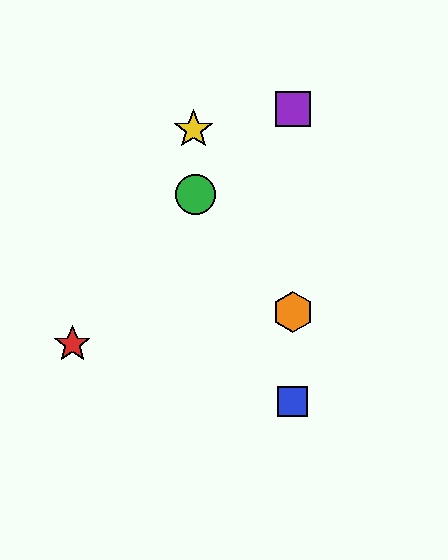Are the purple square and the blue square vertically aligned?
Yes, both are at x≈293.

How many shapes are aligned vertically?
3 shapes (the blue square, the purple square, the orange hexagon) are aligned vertically.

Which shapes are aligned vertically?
The blue square, the purple square, the orange hexagon are aligned vertically.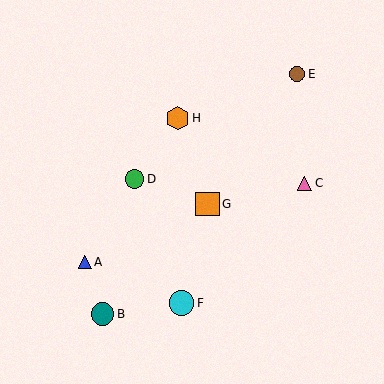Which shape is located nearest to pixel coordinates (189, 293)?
The cyan circle (labeled F) at (182, 303) is nearest to that location.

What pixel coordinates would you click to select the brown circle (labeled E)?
Click at (297, 74) to select the brown circle E.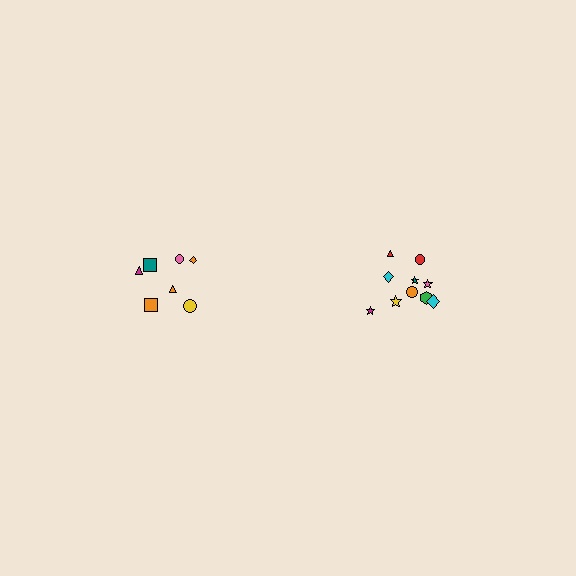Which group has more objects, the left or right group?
The right group.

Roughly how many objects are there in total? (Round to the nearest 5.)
Roughly 15 objects in total.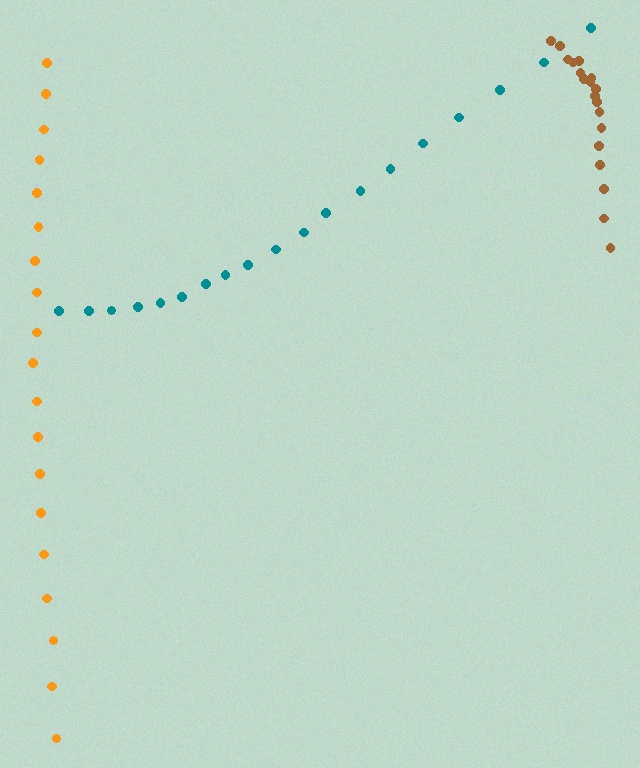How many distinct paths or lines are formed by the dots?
There are 3 distinct paths.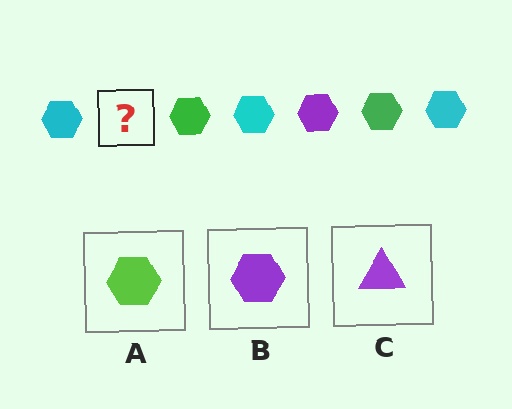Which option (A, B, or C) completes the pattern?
B.